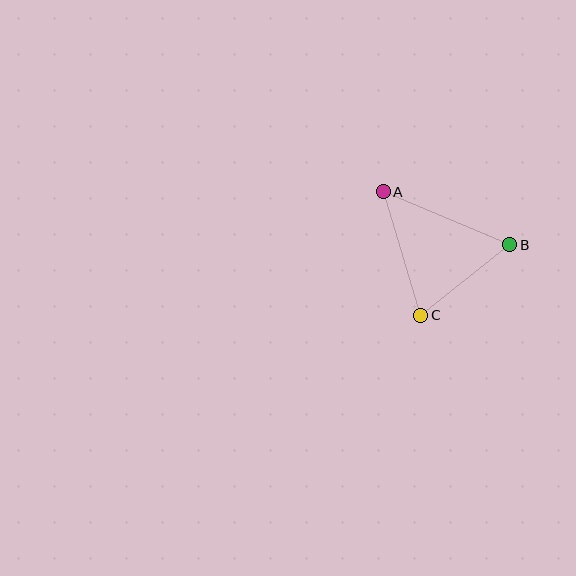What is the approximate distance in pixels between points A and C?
The distance between A and C is approximately 129 pixels.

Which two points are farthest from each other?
Points A and B are farthest from each other.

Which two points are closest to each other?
Points B and C are closest to each other.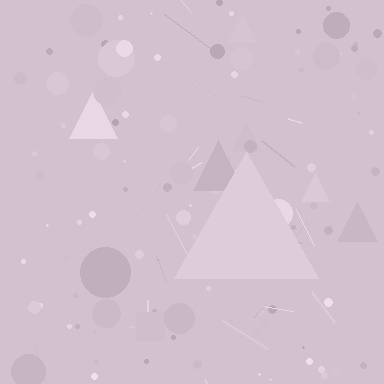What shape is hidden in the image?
A triangle is hidden in the image.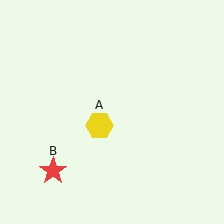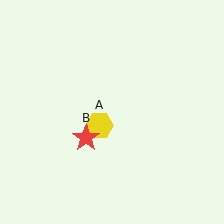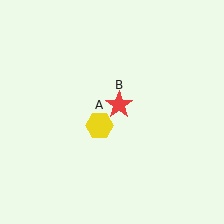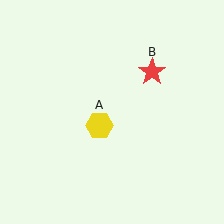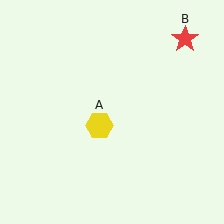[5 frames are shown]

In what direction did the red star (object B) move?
The red star (object B) moved up and to the right.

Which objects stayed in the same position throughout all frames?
Yellow hexagon (object A) remained stationary.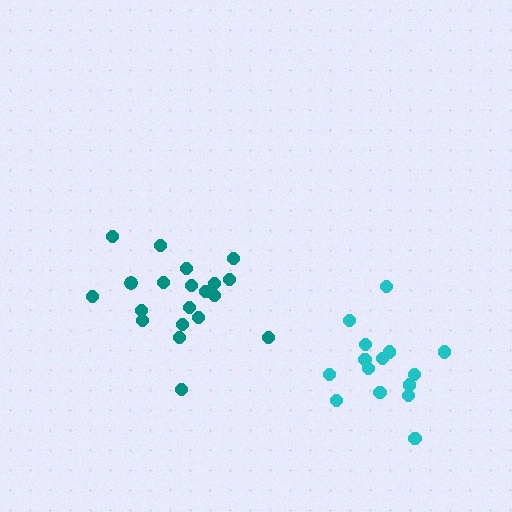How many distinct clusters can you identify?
There are 2 distinct clusters.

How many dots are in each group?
Group 1: 20 dots, Group 2: 15 dots (35 total).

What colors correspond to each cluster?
The clusters are colored: teal, cyan.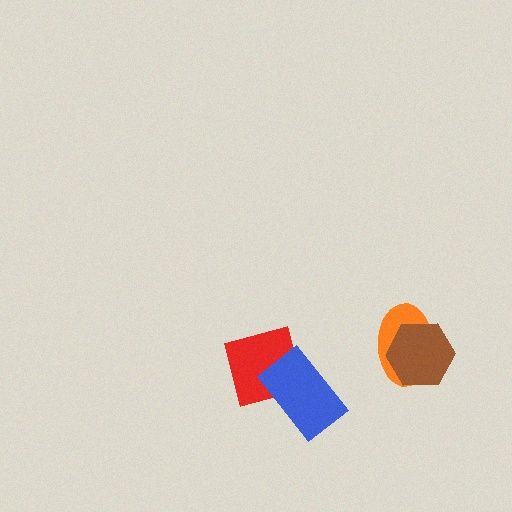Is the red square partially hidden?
Yes, it is partially covered by another shape.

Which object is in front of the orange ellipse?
The brown hexagon is in front of the orange ellipse.